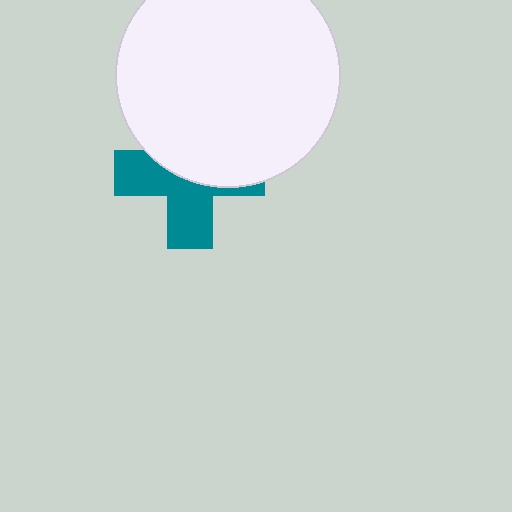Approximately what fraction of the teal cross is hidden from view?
Roughly 51% of the teal cross is hidden behind the white circle.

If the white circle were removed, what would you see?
You would see the complete teal cross.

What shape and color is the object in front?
The object in front is a white circle.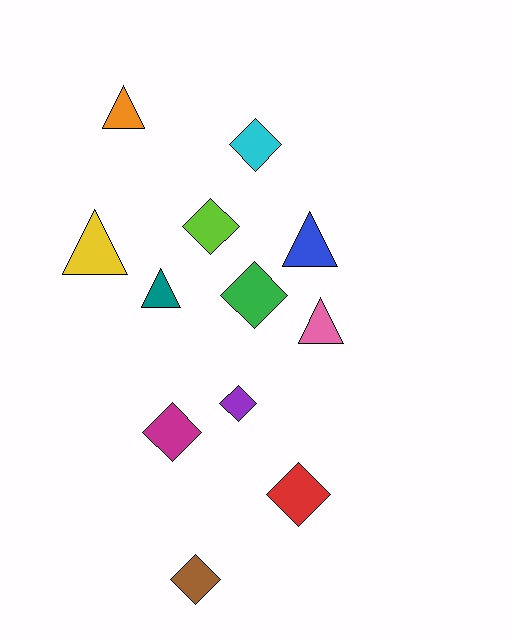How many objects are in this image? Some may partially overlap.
There are 12 objects.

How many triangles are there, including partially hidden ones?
There are 5 triangles.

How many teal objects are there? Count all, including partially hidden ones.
There is 1 teal object.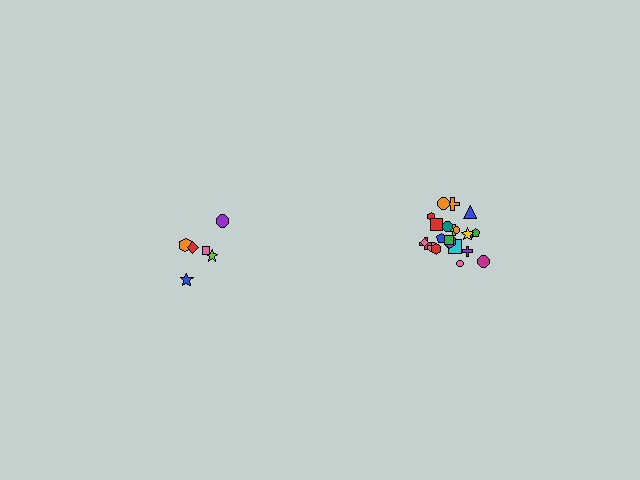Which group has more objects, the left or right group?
The right group.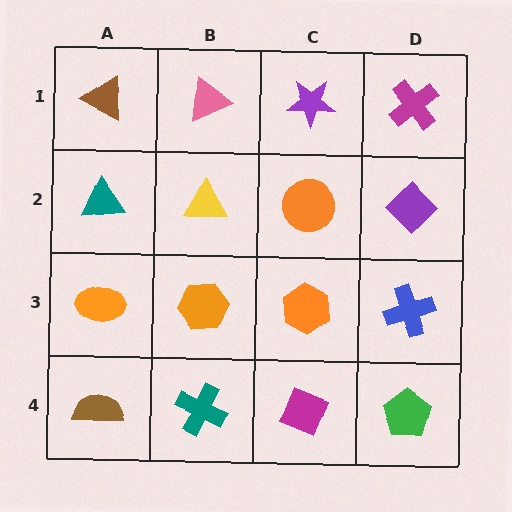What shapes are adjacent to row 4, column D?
A blue cross (row 3, column D), a magenta diamond (row 4, column C).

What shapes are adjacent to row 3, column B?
A yellow triangle (row 2, column B), a teal cross (row 4, column B), an orange ellipse (row 3, column A), an orange hexagon (row 3, column C).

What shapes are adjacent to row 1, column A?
A teal triangle (row 2, column A), a pink triangle (row 1, column B).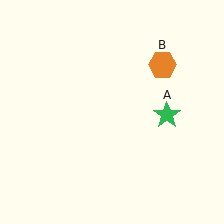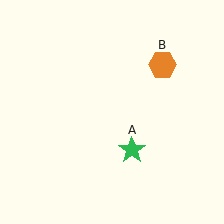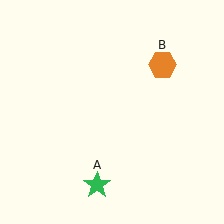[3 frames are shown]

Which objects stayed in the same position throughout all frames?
Orange hexagon (object B) remained stationary.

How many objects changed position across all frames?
1 object changed position: green star (object A).